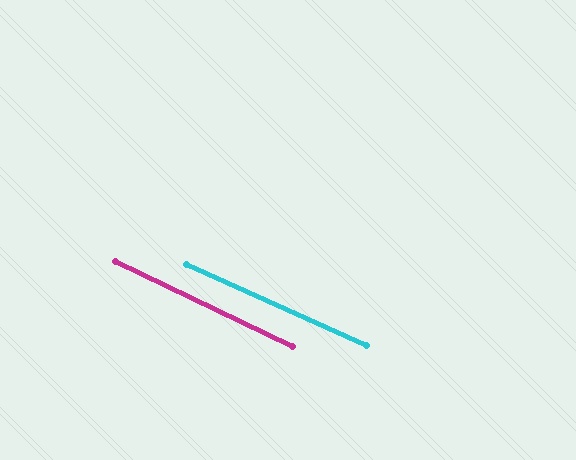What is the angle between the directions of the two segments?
Approximately 2 degrees.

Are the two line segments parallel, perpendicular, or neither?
Parallel — their directions differ by only 1.6°.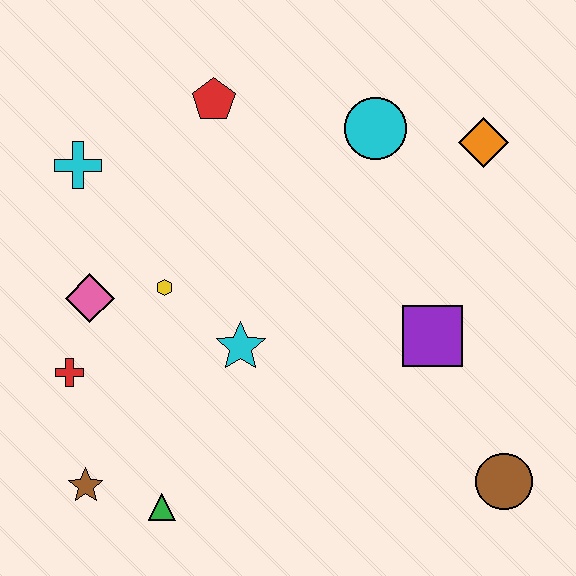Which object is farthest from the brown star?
The orange diamond is farthest from the brown star.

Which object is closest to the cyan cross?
The pink diamond is closest to the cyan cross.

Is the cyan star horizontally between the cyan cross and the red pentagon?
No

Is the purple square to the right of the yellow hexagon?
Yes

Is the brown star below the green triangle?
No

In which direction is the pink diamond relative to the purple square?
The pink diamond is to the left of the purple square.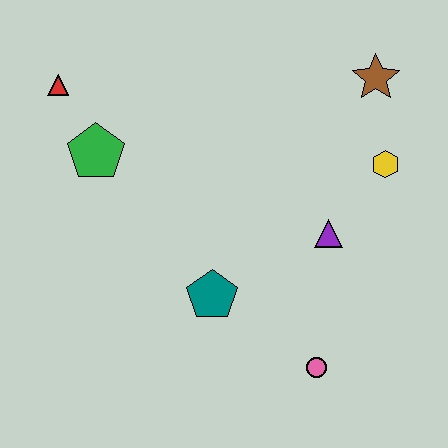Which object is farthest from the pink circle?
The red triangle is farthest from the pink circle.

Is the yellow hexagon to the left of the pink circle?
No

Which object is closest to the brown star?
The yellow hexagon is closest to the brown star.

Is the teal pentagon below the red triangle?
Yes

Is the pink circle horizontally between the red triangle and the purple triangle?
Yes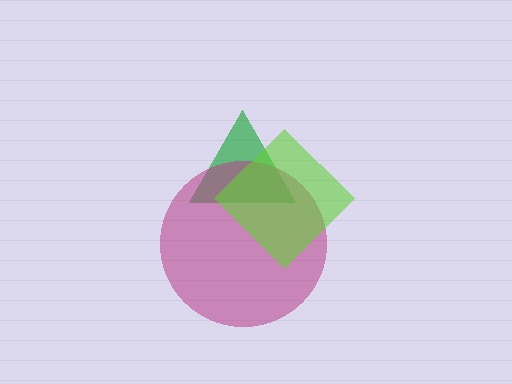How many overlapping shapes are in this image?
There are 3 overlapping shapes in the image.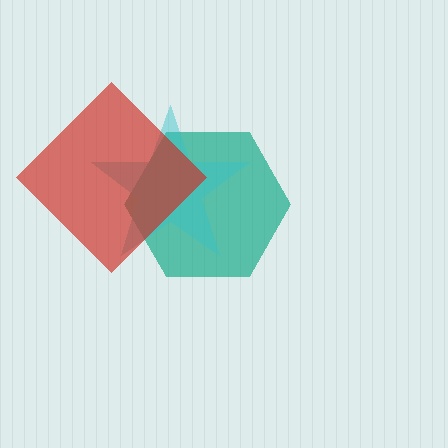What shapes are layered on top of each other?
The layered shapes are: a teal hexagon, a cyan star, a red diamond.